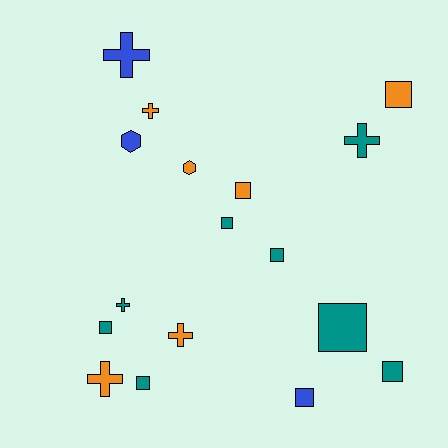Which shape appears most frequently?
Square, with 9 objects.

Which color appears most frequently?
Teal, with 8 objects.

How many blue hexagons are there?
There is 1 blue hexagon.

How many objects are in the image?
There are 17 objects.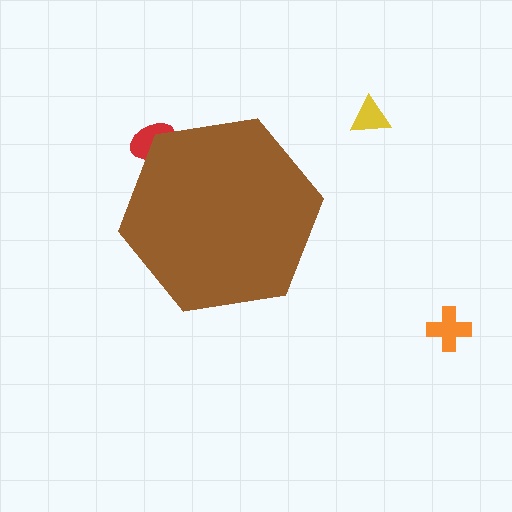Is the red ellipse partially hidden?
Yes, the red ellipse is partially hidden behind the brown hexagon.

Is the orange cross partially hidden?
No, the orange cross is fully visible.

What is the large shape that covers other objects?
A brown hexagon.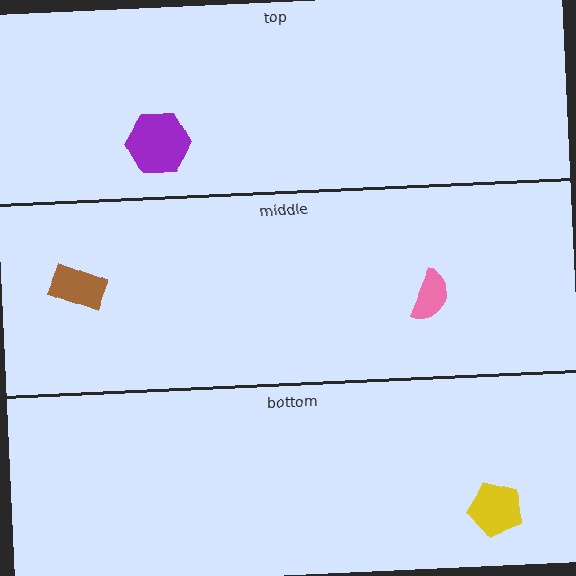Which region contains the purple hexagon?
The top region.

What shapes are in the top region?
The purple hexagon.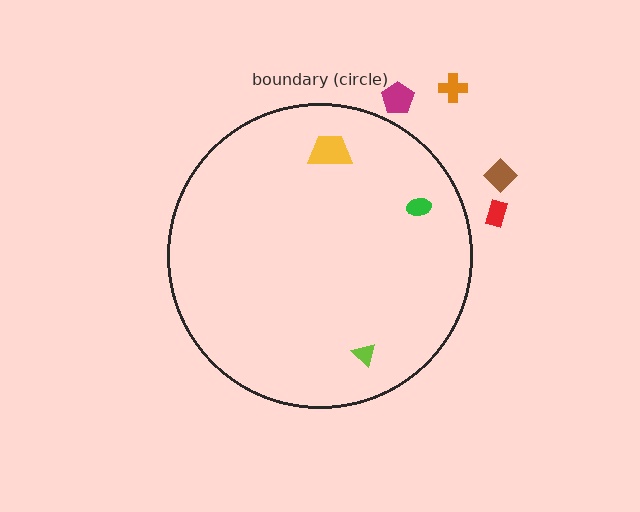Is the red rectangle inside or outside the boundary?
Outside.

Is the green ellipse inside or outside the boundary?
Inside.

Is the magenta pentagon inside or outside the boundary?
Outside.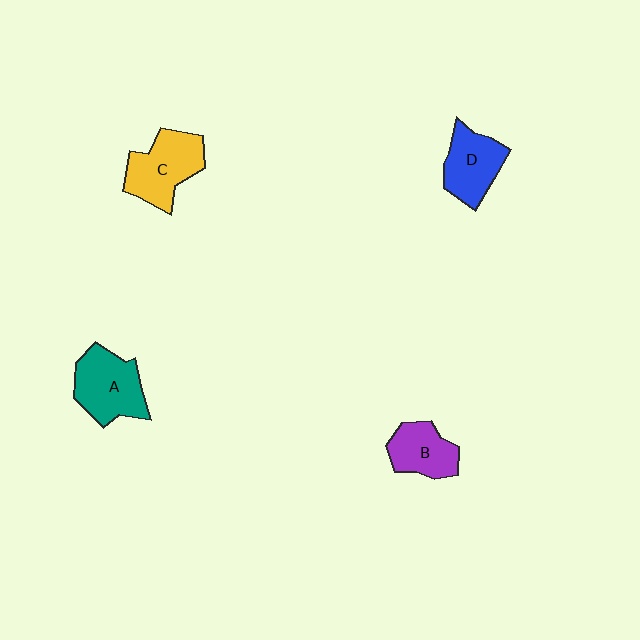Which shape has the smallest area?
Shape B (purple).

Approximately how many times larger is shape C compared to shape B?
Approximately 1.4 times.